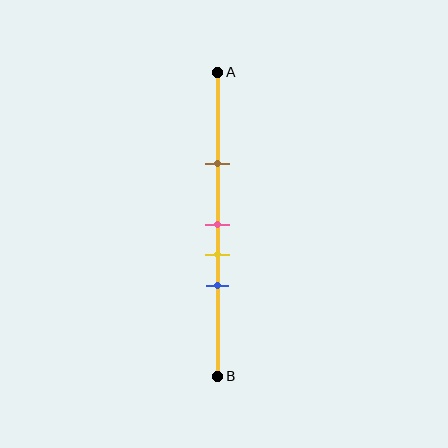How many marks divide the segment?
There are 4 marks dividing the segment.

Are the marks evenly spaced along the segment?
No, the marks are not evenly spaced.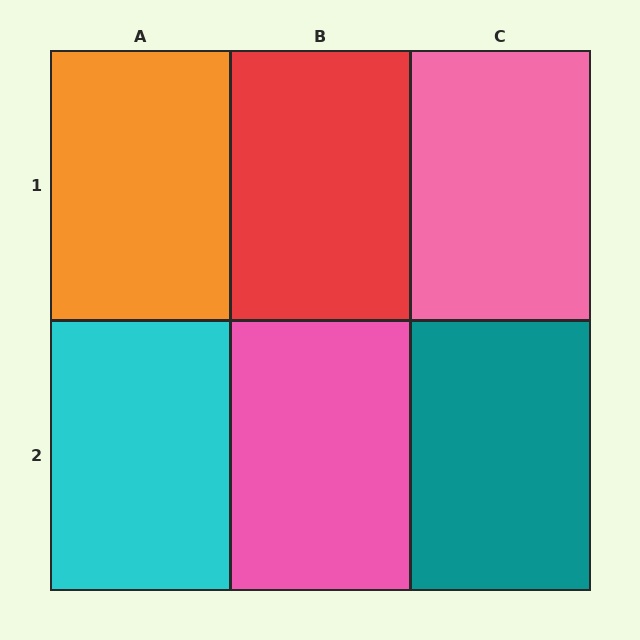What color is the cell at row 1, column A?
Orange.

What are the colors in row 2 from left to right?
Cyan, pink, teal.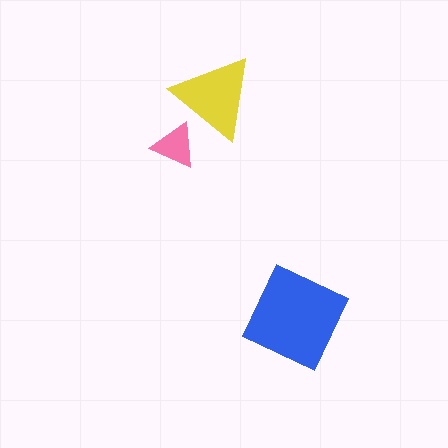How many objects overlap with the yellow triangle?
1 object overlaps with the yellow triangle.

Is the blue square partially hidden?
No, no other shape covers it.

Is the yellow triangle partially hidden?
Yes, it is partially covered by another shape.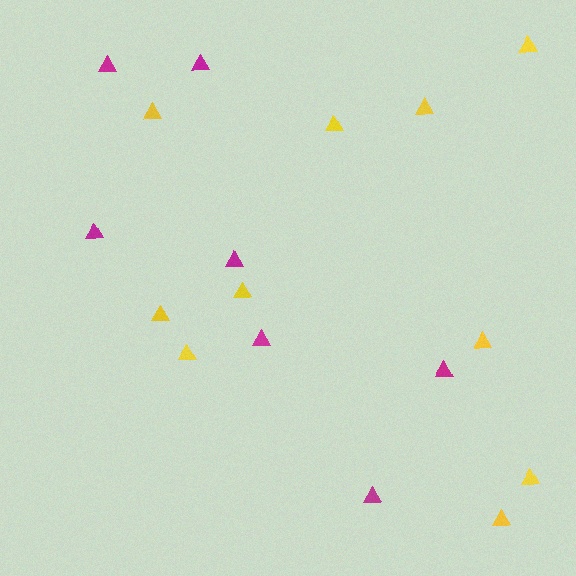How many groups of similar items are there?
There are 2 groups: one group of yellow triangles (10) and one group of magenta triangles (7).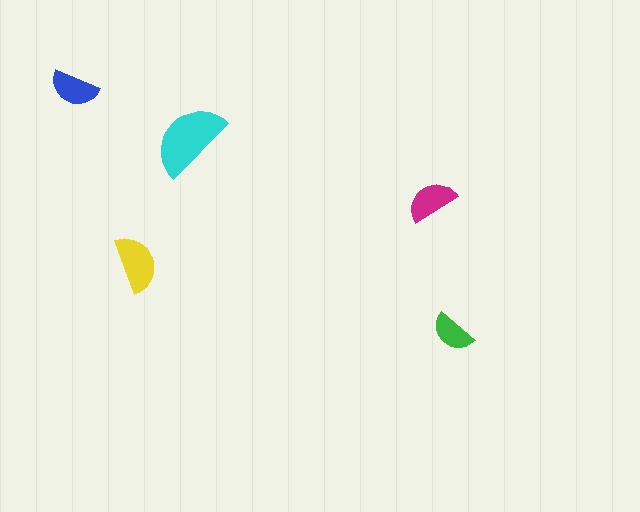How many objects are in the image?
There are 5 objects in the image.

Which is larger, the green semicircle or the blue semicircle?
The blue one.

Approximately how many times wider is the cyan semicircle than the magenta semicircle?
About 1.5 times wider.